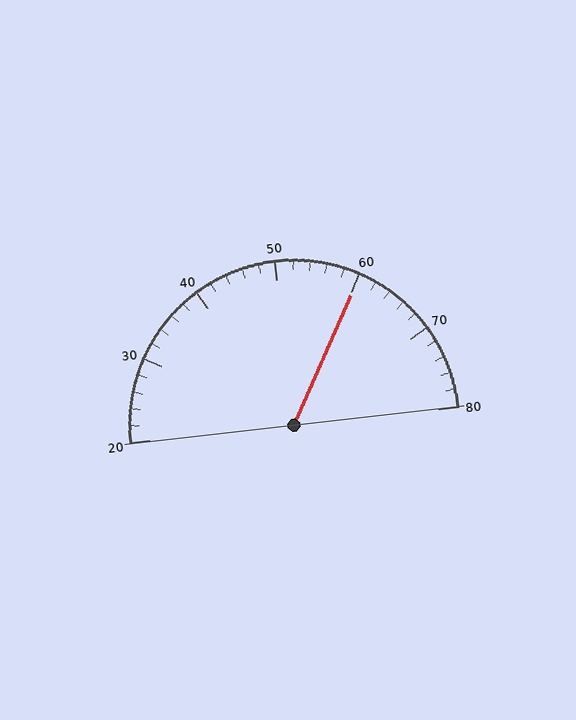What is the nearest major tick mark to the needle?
The nearest major tick mark is 60.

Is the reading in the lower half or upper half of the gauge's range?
The reading is in the upper half of the range (20 to 80).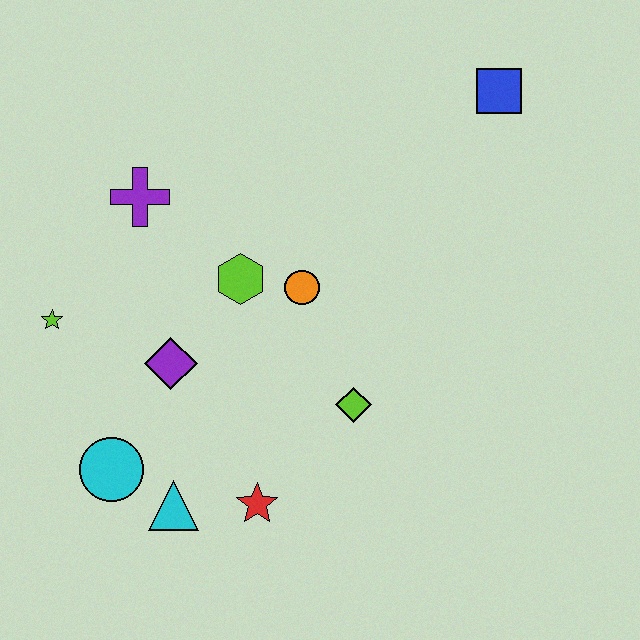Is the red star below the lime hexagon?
Yes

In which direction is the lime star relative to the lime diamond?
The lime star is to the left of the lime diamond.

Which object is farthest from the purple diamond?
The blue square is farthest from the purple diamond.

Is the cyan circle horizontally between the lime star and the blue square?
Yes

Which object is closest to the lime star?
The purple diamond is closest to the lime star.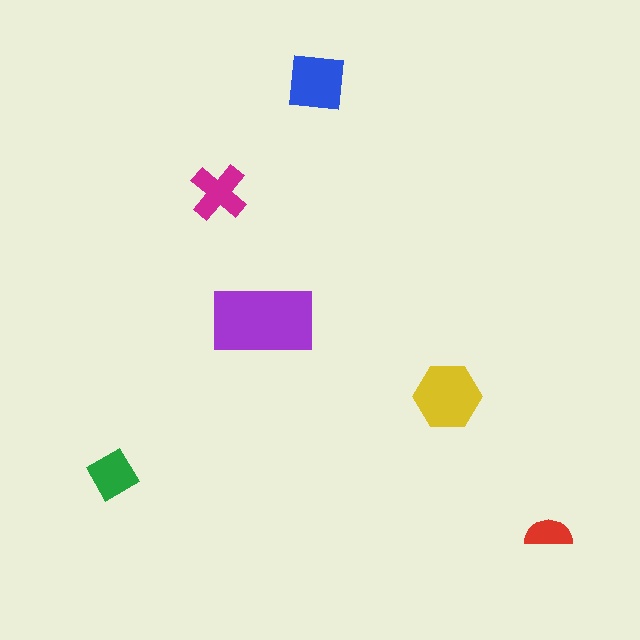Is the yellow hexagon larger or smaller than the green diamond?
Larger.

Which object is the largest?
The purple rectangle.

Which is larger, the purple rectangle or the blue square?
The purple rectangle.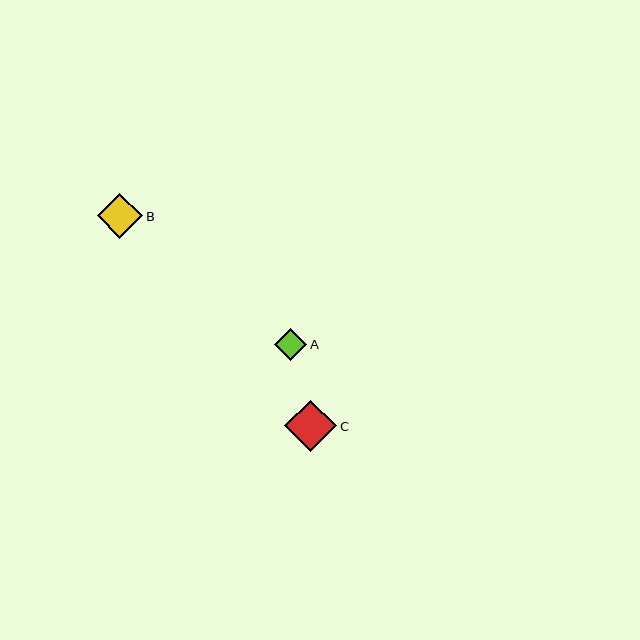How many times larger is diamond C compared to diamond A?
Diamond C is approximately 1.6 times the size of diamond A.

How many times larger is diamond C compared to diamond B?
Diamond C is approximately 1.1 times the size of diamond B.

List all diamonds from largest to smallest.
From largest to smallest: C, B, A.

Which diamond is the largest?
Diamond C is the largest with a size of approximately 52 pixels.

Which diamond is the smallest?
Diamond A is the smallest with a size of approximately 33 pixels.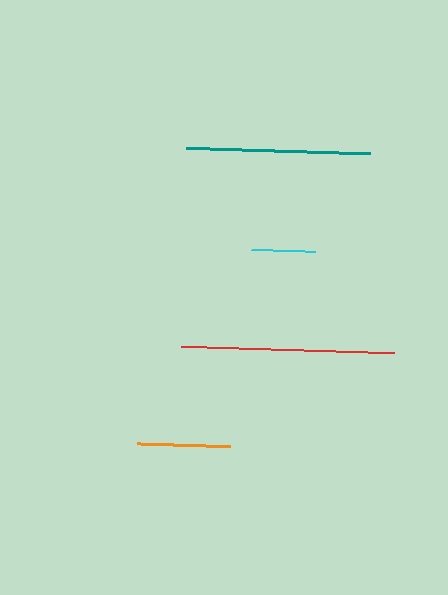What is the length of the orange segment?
The orange segment is approximately 93 pixels long.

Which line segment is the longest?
The red line is the longest at approximately 213 pixels.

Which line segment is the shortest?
The cyan line is the shortest at approximately 64 pixels.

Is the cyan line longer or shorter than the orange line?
The orange line is longer than the cyan line.